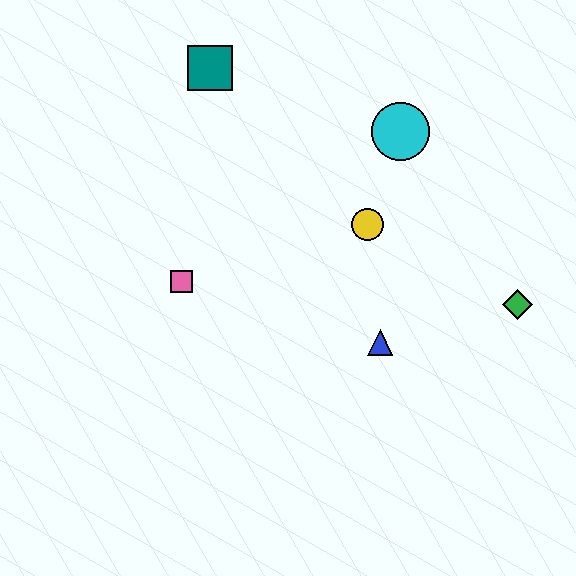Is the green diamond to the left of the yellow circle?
No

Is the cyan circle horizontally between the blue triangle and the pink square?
No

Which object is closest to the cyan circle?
The yellow circle is closest to the cyan circle.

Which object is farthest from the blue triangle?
The teal square is farthest from the blue triangle.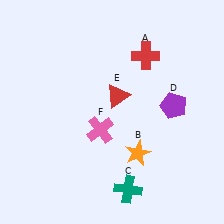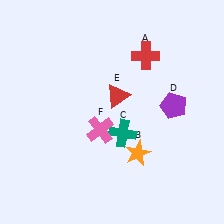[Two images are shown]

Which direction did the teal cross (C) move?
The teal cross (C) moved up.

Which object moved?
The teal cross (C) moved up.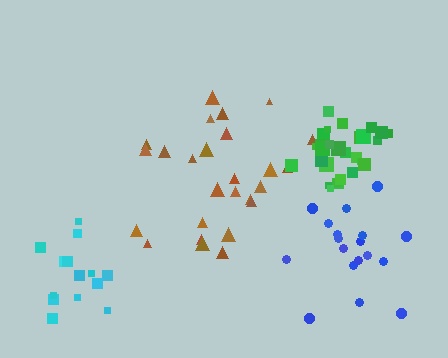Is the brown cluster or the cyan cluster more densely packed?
Brown.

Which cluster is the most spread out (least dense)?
Cyan.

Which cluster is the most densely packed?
Green.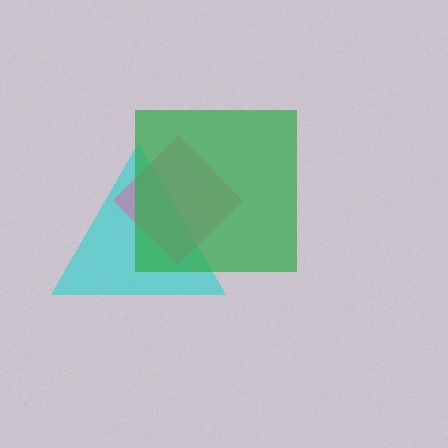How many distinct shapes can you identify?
There are 3 distinct shapes: a cyan triangle, a pink diamond, a green square.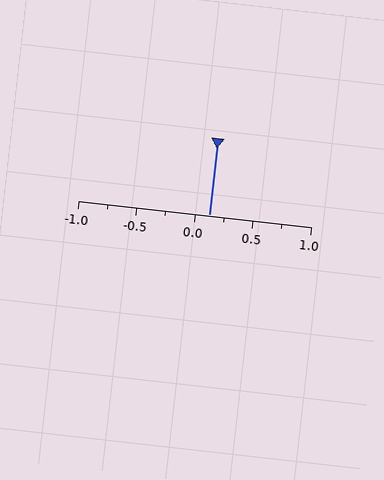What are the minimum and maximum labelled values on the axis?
The axis runs from -1.0 to 1.0.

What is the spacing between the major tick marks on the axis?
The major ticks are spaced 0.5 apart.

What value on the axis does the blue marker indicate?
The marker indicates approximately 0.12.